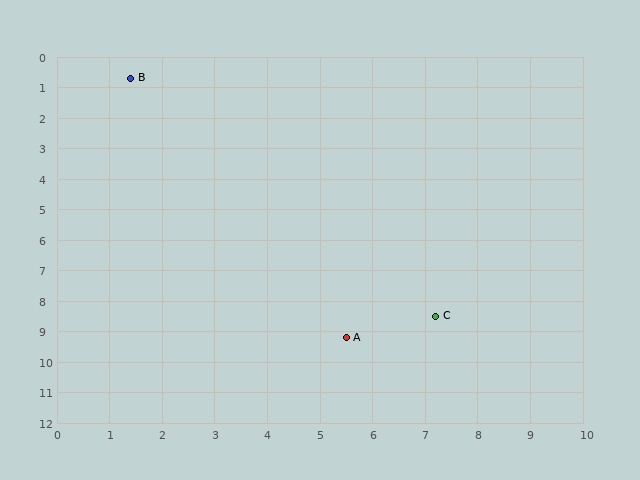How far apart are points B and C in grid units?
Points B and C are about 9.7 grid units apart.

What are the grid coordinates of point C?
Point C is at approximately (7.2, 8.5).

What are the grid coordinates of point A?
Point A is at approximately (5.5, 9.2).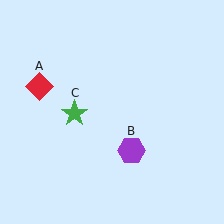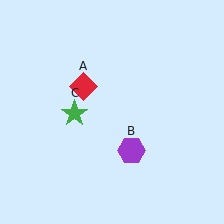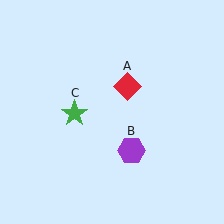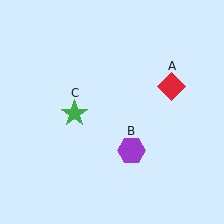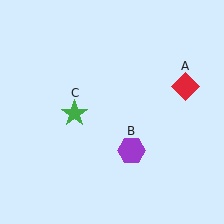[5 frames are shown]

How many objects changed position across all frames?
1 object changed position: red diamond (object A).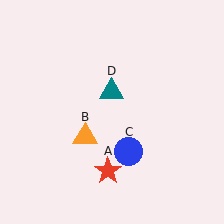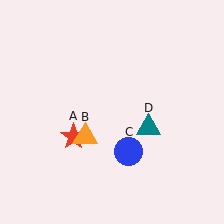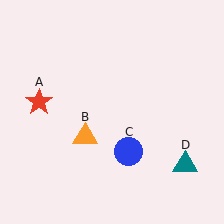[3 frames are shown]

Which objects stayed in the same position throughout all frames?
Orange triangle (object B) and blue circle (object C) remained stationary.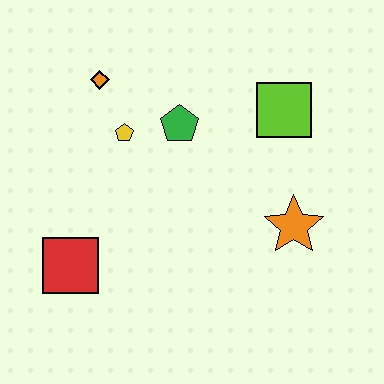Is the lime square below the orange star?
No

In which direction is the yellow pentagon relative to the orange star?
The yellow pentagon is to the left of the orange star.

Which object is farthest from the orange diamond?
The orange star is farthest from the orange diamond.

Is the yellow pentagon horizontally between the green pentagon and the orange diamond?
Yes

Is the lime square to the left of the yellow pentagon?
No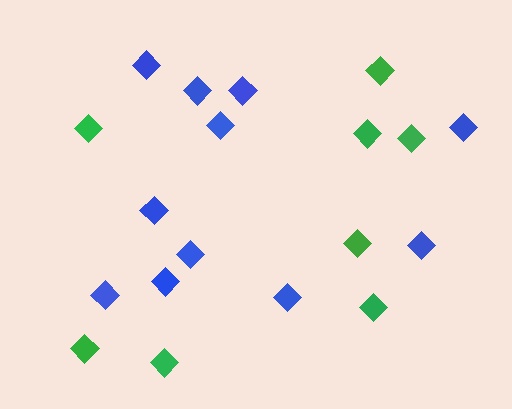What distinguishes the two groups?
There are 2 groups: one group of blue diamonds (11) and one group of green diamonds (8).